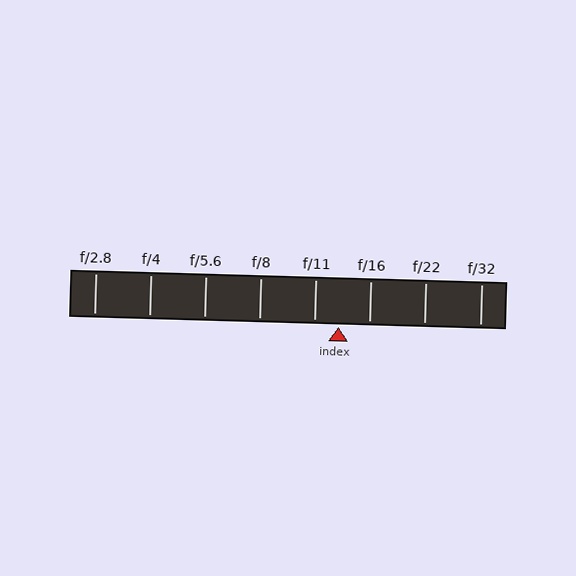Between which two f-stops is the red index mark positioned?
The index mark is between f/11 and f/16.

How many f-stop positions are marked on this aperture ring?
There are 8 f-stop positions marked.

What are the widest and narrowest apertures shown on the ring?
The widest aperture shown is f/2.8 and the narrowest is f/32.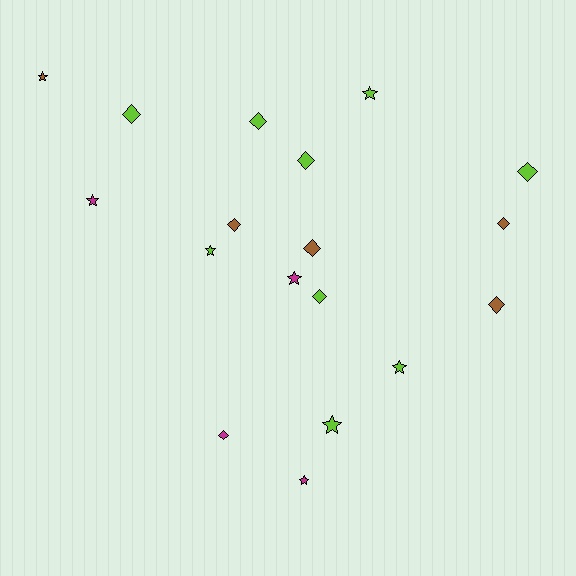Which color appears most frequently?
Lime, with 9 objects.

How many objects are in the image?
There are 18 objects.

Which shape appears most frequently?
Diamond, with 10 objects.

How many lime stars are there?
There are 4 lime stars.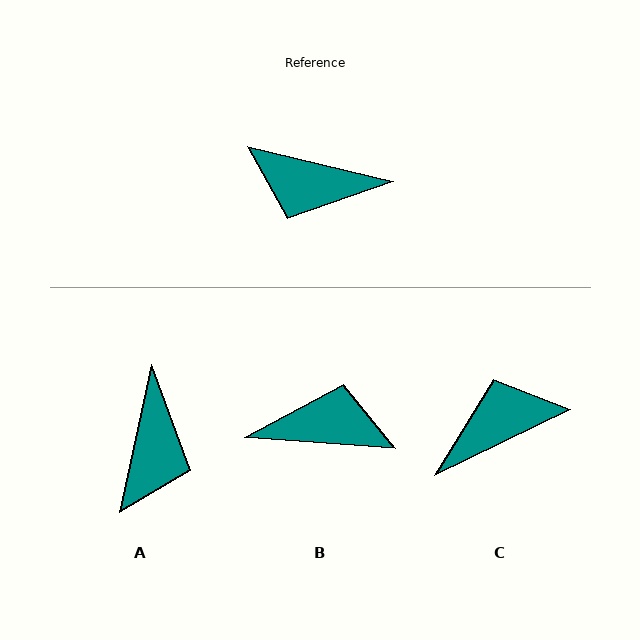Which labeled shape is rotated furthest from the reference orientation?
B, about 171 degrees away.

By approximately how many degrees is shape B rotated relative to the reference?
Approximately 171 degrees clockwise.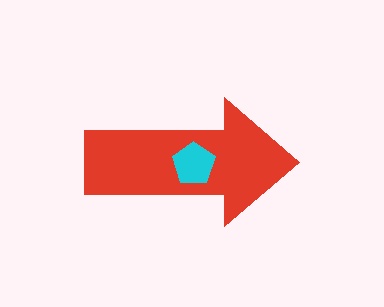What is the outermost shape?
The red arrow.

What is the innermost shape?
The cyan pentagon.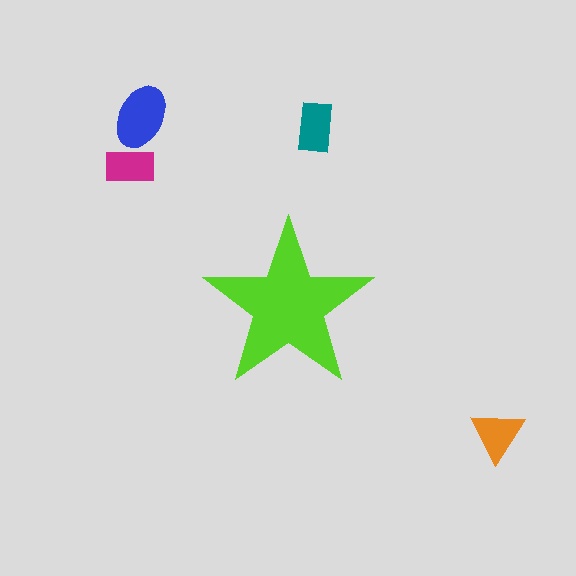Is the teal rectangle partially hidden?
No, the teal rectangle is fully visible.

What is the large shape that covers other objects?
A lime star.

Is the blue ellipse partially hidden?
No, the blue ellipse is fully visible.